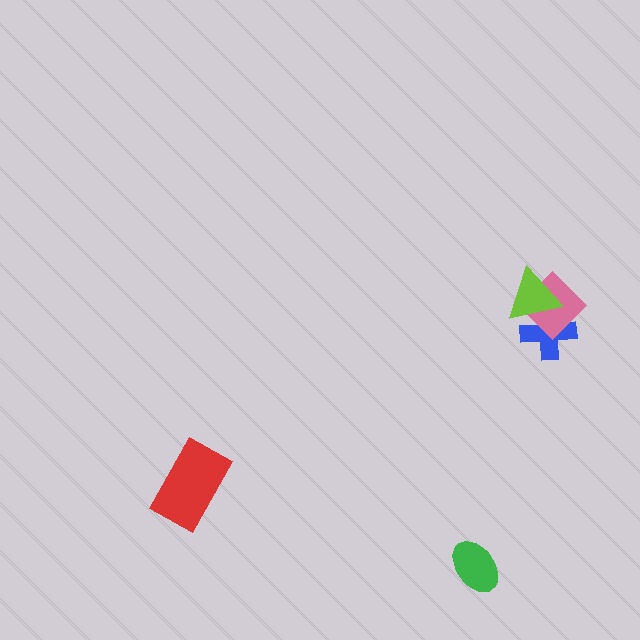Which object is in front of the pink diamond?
The lime triangle is in front of the pink diamond.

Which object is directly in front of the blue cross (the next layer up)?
The pink diamond is directly in front of the blue cross.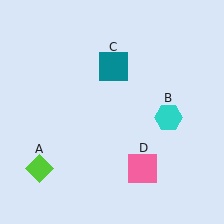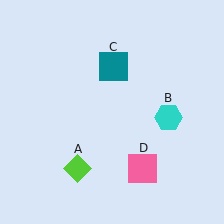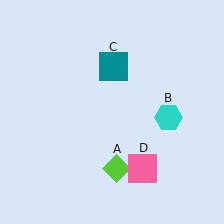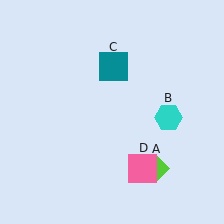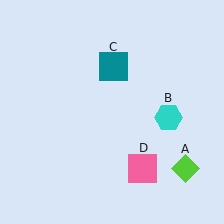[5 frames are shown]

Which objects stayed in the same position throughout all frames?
Cyan hexagon (object B) and teal square (object C) and pink square (object D) remained stationary.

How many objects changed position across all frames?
1 object changed position: lime diamond (object A).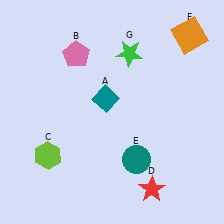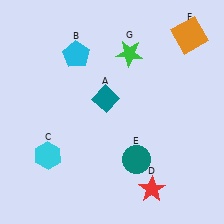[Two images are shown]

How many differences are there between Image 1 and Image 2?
There are 2 differences between the two images.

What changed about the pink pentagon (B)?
In Image 1, B is pink. In Image 2, it changed to cyan.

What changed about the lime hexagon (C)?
In Image 1, C is lime. In Image 2, it changed to cyan.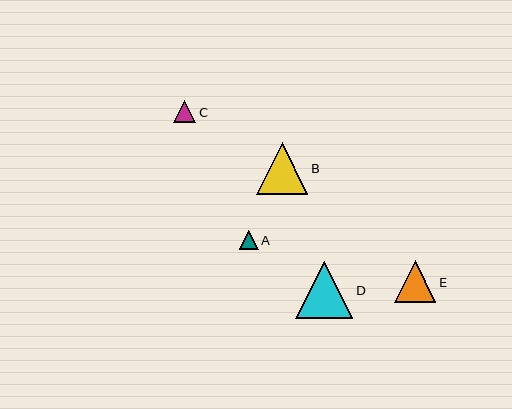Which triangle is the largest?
Triangle D is the largest with a size of approximately 57 pixels.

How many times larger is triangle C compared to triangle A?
Triangle C is approximately 1.1 times the size of triangle A.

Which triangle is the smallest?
Triangle A is the smallest with a size of approximately 19 pixels.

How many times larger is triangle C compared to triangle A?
Triangle C is approximately 1.1 times the size of triangle A.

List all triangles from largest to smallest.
From largest to smallest: D, B, E, C, A.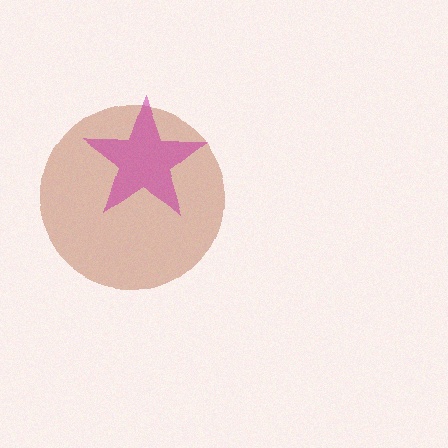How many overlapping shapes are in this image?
There are 2 overlapping shapes in the image.